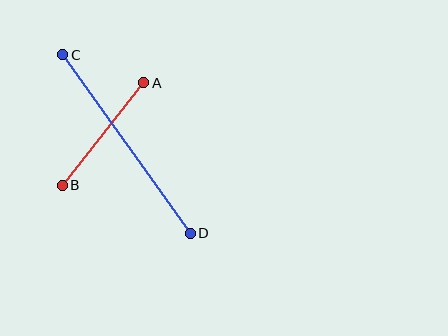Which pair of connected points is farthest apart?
Points C and D are farthest apart.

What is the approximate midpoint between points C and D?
The midpoint is at approximately (127, 144) pixels.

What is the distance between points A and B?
The distance is approximately 131 pixels.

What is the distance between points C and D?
The distance is approximately 220 pixels.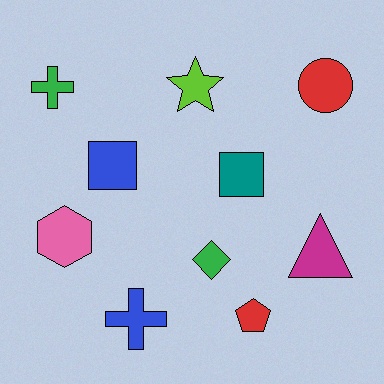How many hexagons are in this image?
There is 1 hexagon.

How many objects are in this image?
There are 10 objects.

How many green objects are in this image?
There are 2 green objects.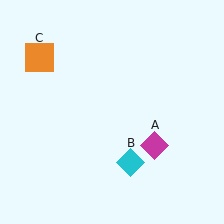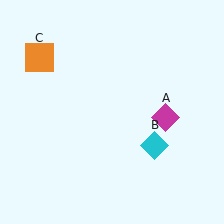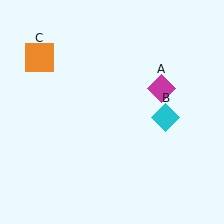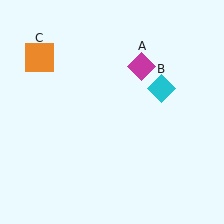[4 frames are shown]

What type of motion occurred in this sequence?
The magenta diamond (object A), cyan diamond (object B) rotated counterclockwise around the center of the scene.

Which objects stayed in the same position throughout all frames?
Orange square (object C) remained stationary.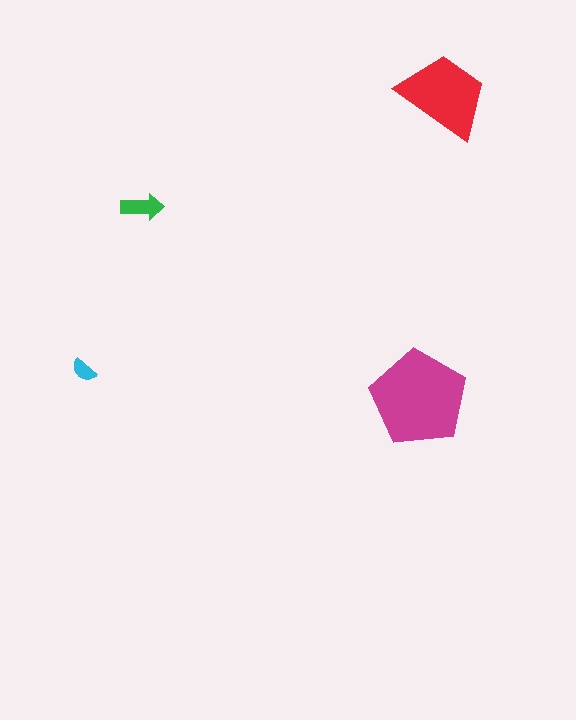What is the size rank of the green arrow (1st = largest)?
3rd.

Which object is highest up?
The red trapezoid is topmost.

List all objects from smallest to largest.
The cyan semicircle, the green arrow, the red trapezoid, the magenta pentagon.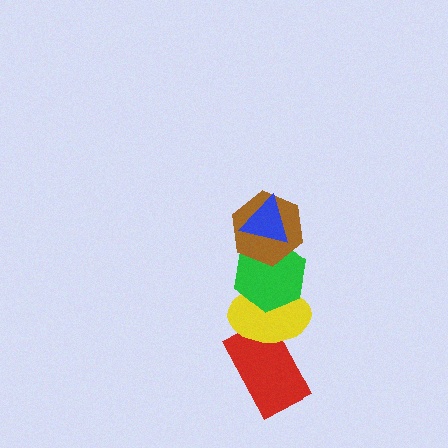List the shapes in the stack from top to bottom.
From top to bottom: the blue triangle, the brown hexagon, the green hexagon, the yellow ellipse, the red rectangle.